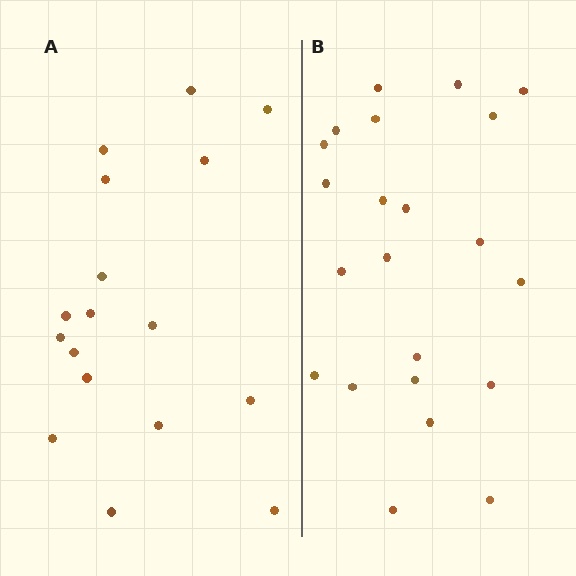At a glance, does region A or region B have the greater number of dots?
Region B (the right region) has more dots.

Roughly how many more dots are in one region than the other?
Region B has about 5 more dots than region A.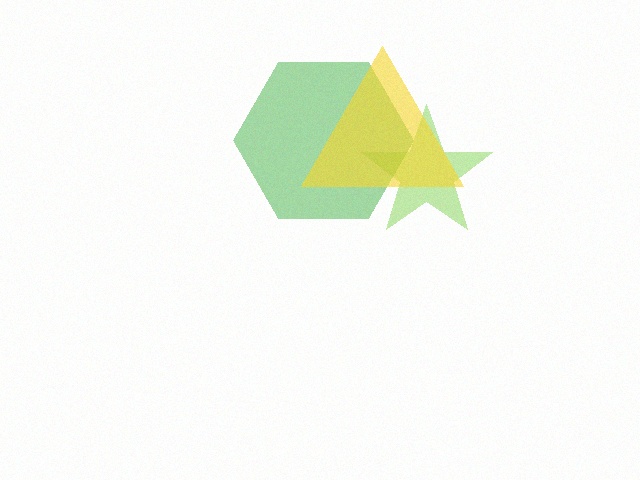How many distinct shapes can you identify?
There are 3 distinct shapes: a lime star, a green hexagon, a yellow triangle.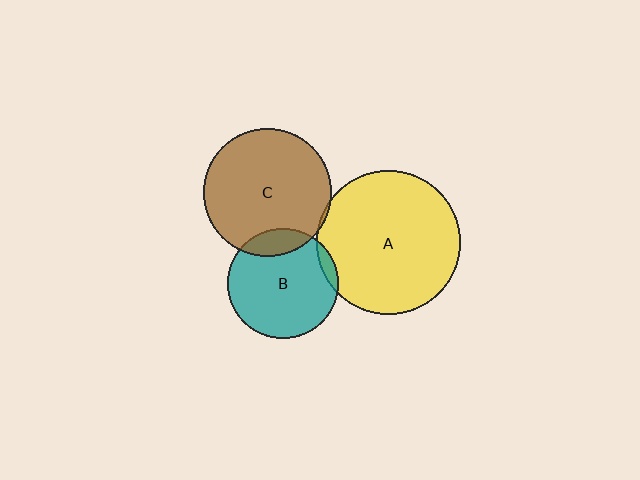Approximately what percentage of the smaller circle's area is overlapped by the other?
Approximately 15%.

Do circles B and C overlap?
Yes.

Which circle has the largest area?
Circle A (yellow).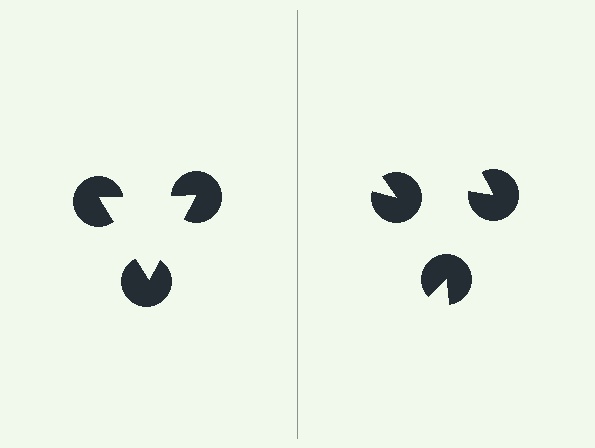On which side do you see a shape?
An illusory triangle appears on the left side. On the right side the wedge cuts are rotated, so no coherent shape forms.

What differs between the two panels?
The pac-man discs are positioned identically on both sides; only the wedge orientations differ. On the left they align to a triangle; on the right they are misaligned.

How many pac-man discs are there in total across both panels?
6 — 3 on each side.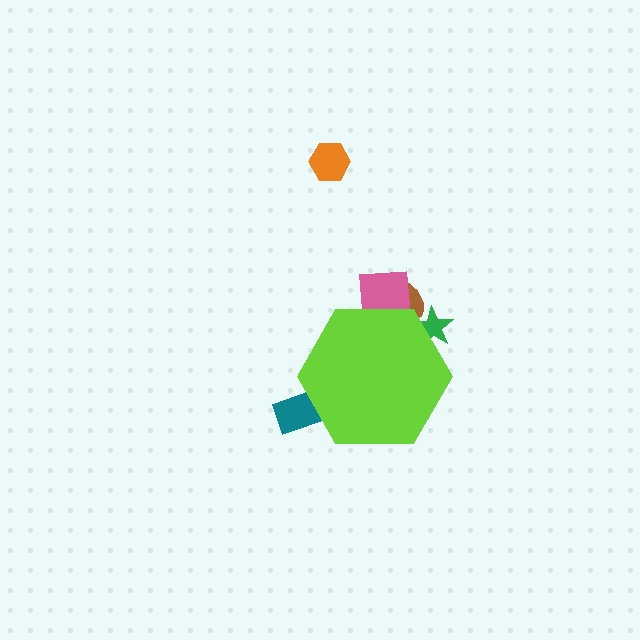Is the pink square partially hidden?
Yes, the pink square is partially hidden behind the lime hexagon.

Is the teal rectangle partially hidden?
Yes, the teal rectangle is partially hidden behind the lime hexagon.